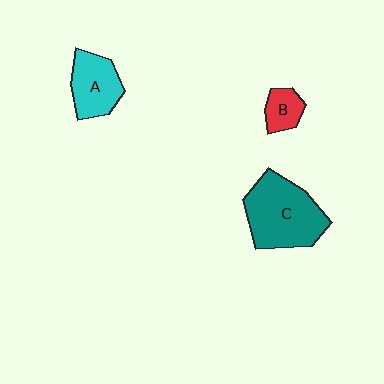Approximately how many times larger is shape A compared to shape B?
Approximately 1.9 times.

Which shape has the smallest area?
Shape B (red).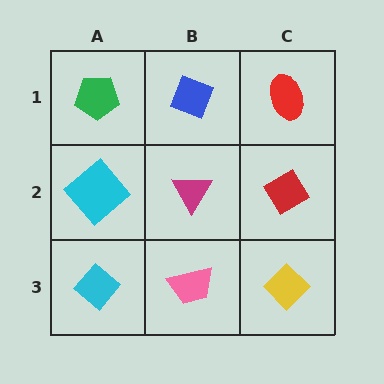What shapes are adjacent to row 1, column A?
A cyan diamond (row 2, column A), a blue diamond (row 1, column B).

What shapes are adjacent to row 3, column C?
A red diamond (row 2, column C), a pink trapezoid (row 3, column B).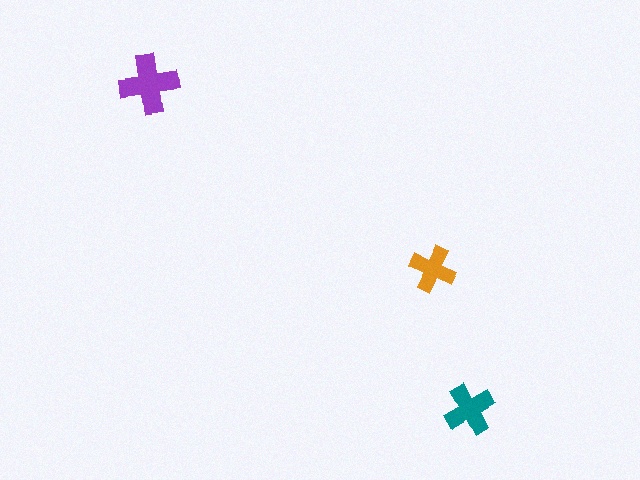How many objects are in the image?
There are 3 objects in the image.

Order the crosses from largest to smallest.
the purple one, the teal one, the orange one.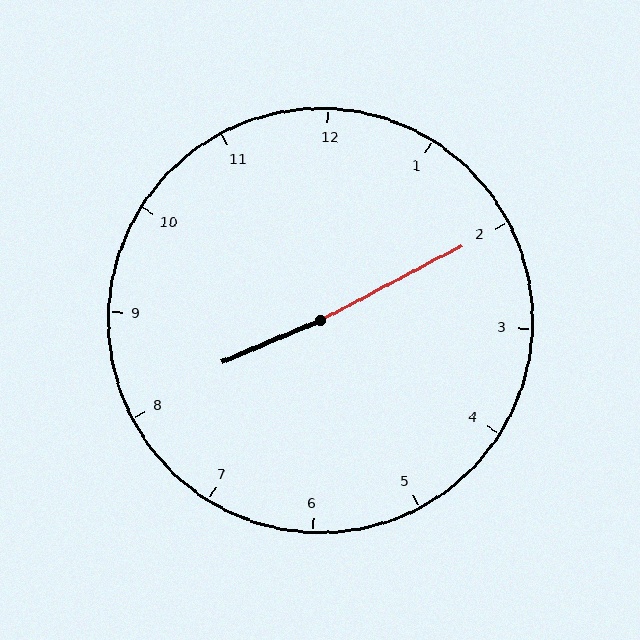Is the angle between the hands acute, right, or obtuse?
It is obtuse.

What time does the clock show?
8:10.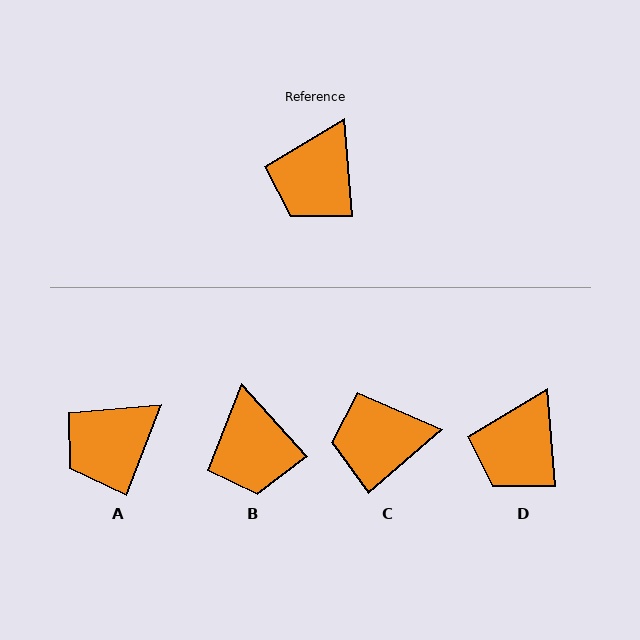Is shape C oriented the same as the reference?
No, it is off by about 54 degrees.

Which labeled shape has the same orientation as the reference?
D.